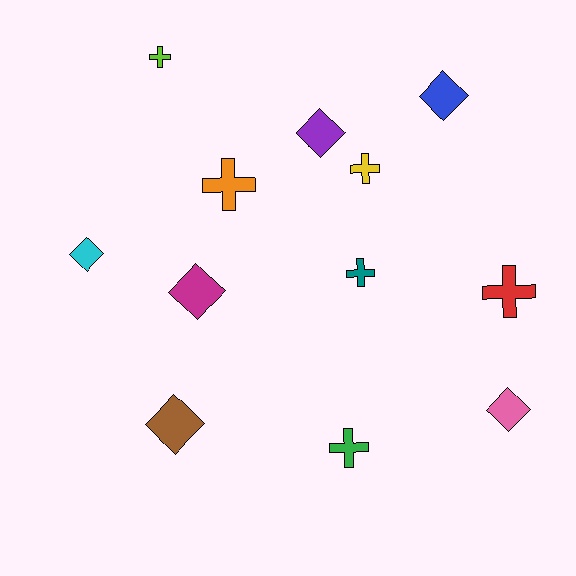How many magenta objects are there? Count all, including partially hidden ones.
There is 1 magenta object.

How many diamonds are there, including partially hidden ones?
There are 6 diamonds.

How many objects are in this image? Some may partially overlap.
There are 12 objects.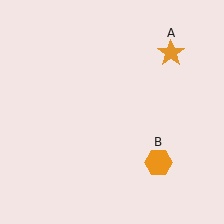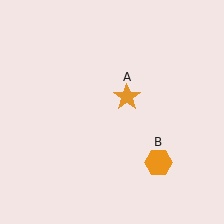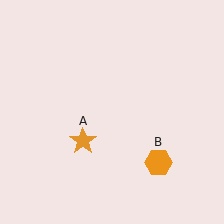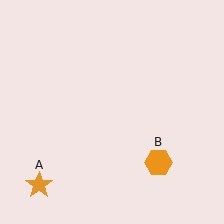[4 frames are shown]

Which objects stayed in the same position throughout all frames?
Orange hexagon (object B) remained stationary.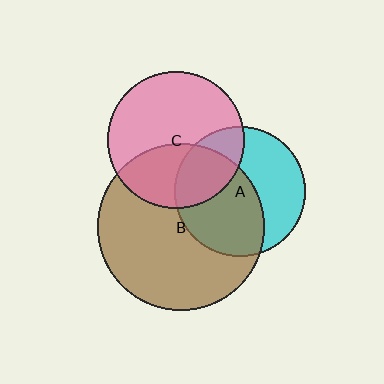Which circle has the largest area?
Circle B (brown).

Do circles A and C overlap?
Yes.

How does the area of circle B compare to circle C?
Approximately 1.5 times.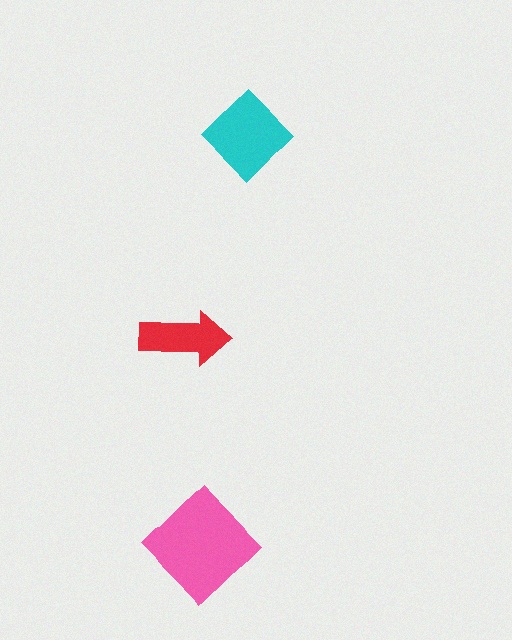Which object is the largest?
The pink diamond.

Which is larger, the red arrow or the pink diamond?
The pink diamond.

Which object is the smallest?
The red arrow.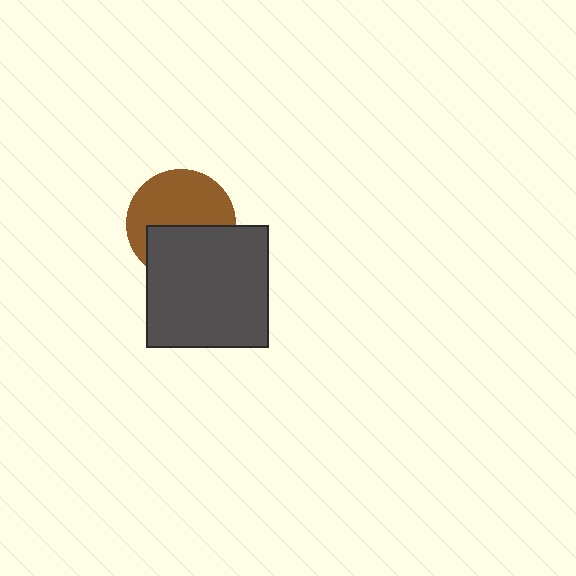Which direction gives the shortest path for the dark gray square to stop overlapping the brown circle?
Moving down gives the shortest separation.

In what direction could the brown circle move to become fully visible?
The brown circle could move up. That would shift it out from behind the dark gray square entirely.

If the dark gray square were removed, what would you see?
You would see the complete brown circle.